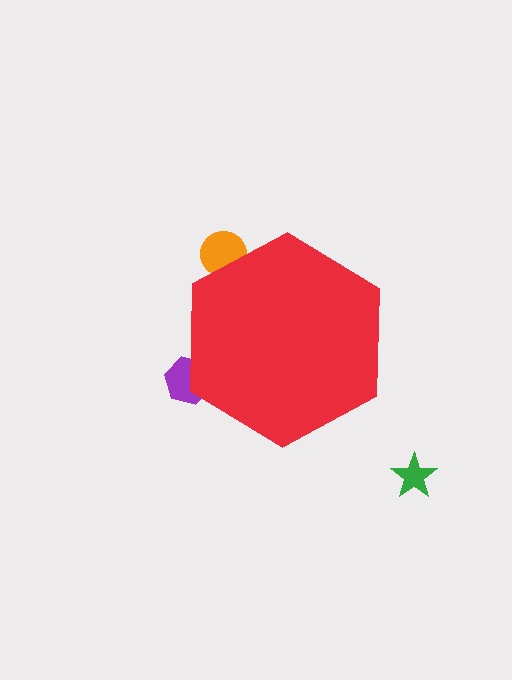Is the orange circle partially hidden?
Yes, the orange circle is partially hidden behind the red hexagon.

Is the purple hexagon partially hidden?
Yes, the purple hexagon is partially hidden behind the red hexagon.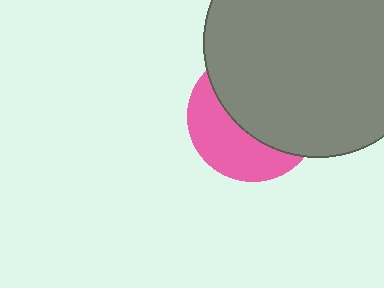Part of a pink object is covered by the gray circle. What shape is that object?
It is a circle.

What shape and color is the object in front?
The object in front is a gray circle.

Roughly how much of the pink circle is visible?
A small part of it is visible (roughly 40%).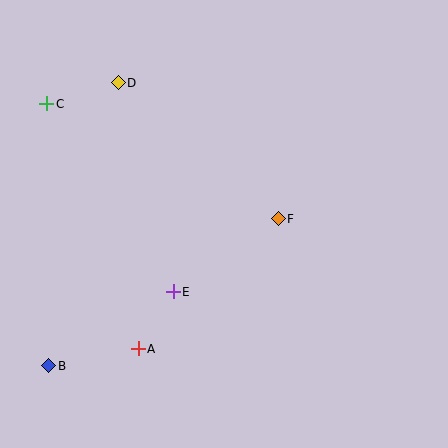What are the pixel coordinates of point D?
Point D is at (118, 83).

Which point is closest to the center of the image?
Point F at (278, 219) is closest to the center.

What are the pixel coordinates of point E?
Point E is at (173, 292).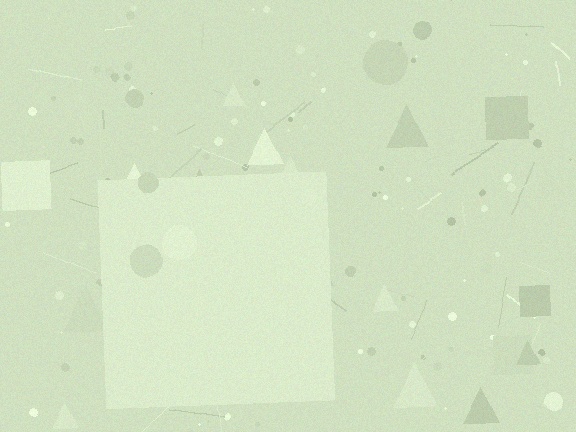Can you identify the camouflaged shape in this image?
The camouflaged shape is a square.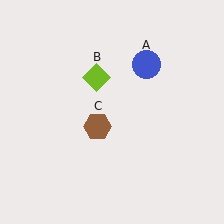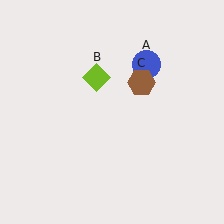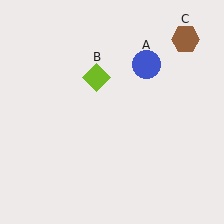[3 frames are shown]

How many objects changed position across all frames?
1 object changed position: brown hexagon (object C).